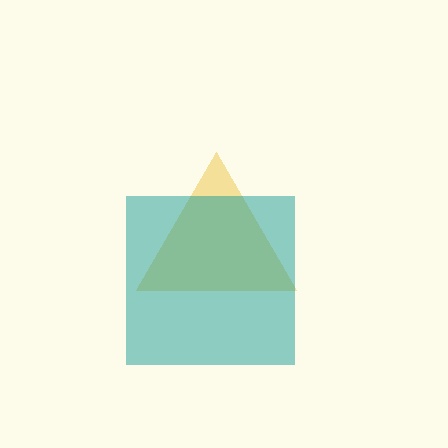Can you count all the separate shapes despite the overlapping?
Yes, there are 2 separate shapes.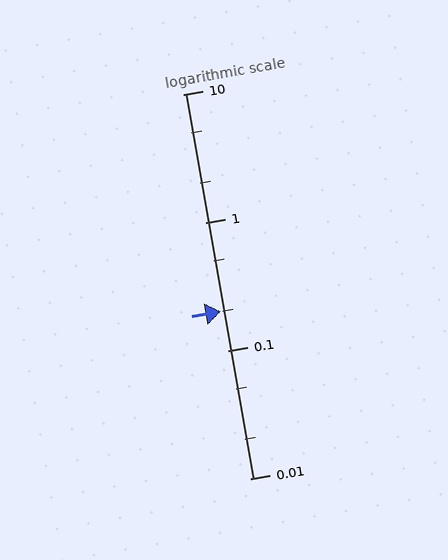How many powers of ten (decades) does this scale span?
The scale spans 3 decades, from 0.01 to 10.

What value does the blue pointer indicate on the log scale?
The pointer indicates approximately 0.2.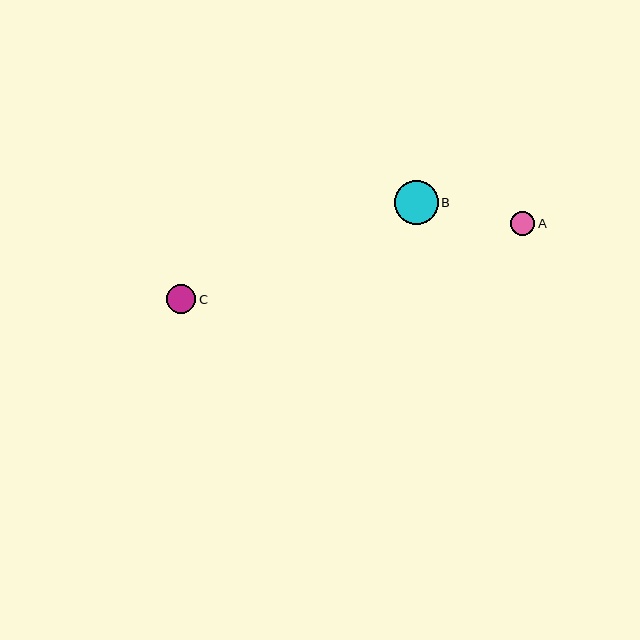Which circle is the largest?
Circle B is the largest with a size of approximately 44 pixels.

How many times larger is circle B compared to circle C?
Circle B is approximately 1.5 times the size of circle C.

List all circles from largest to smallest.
From largest to smallest: B, C, A.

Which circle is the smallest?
Circle A is the smallest with a size of approximately 24 pixels.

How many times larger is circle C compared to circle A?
Circle C is approximately 1.2 times the size of circle A.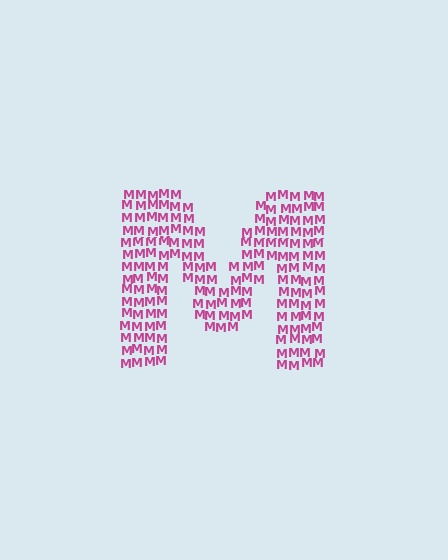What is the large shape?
The large shape is the letter M.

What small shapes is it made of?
It is made of small letter M's.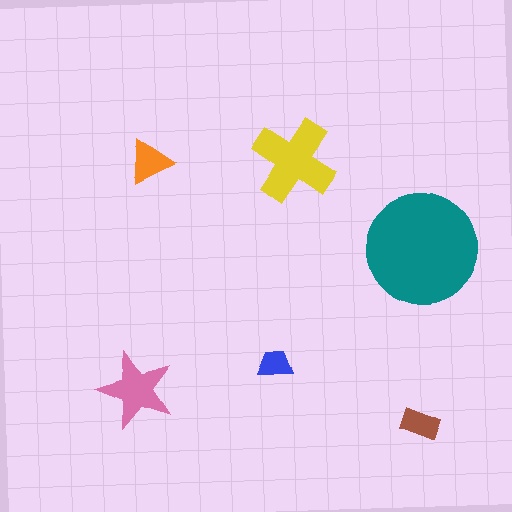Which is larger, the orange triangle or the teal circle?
The teal circle.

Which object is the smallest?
The blue trapezoid.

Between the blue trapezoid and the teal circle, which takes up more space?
The teal circle.